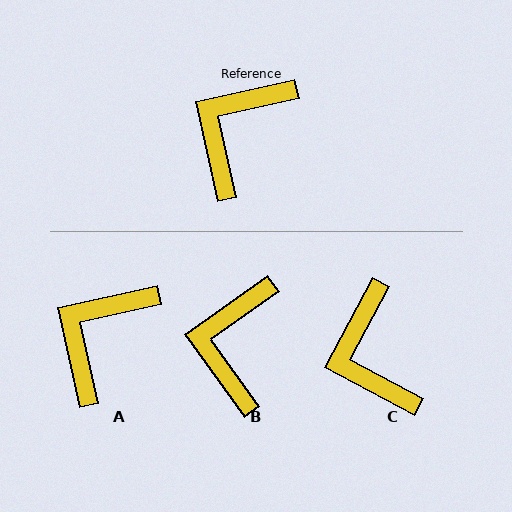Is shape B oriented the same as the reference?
No, it is off by about 23 degrees.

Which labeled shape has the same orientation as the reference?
A.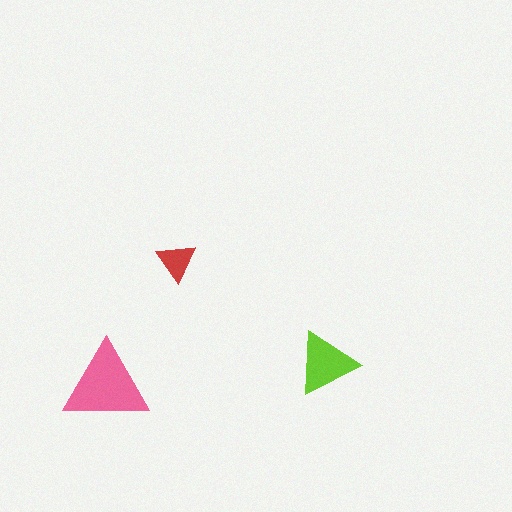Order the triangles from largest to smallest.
the pink one, the lime one, the red one.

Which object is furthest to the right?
The lime triangle is rightmost.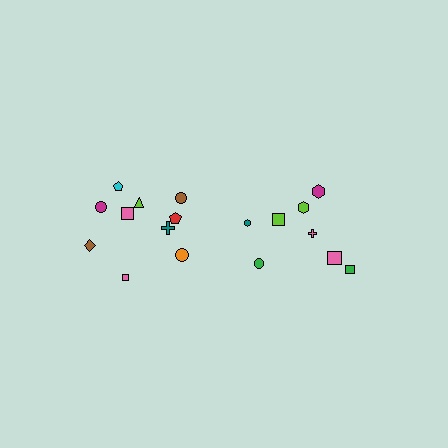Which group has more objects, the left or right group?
The left group.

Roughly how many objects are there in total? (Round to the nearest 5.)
Roughly 20 objects in total.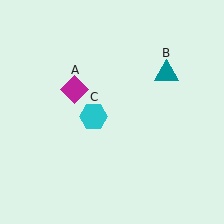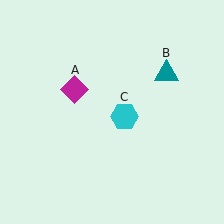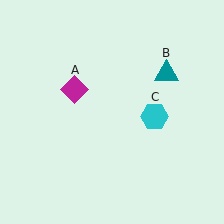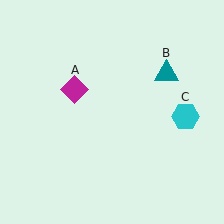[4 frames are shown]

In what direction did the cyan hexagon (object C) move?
The cyan hexagon (object C) moved right.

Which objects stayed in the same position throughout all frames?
Magenta diamond (object A) and teal triangle (object B) remained stationary.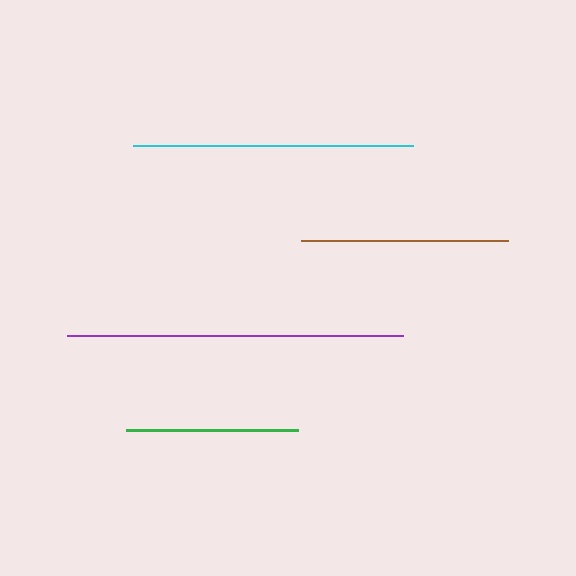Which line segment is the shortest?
The green line is the shortest at approximately 172 pixels.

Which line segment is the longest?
The purple line is the longest at approximately 336 pixels.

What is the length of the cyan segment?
The cyan segment is approximately 280 pixels long.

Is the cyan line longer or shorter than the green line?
The cyan line is longer than the green line.